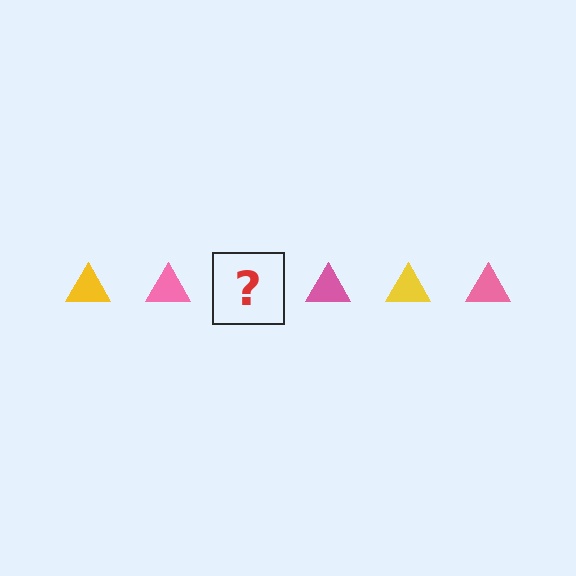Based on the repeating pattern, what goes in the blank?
The blank should be a yellow triangle.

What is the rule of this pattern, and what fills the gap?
The rule is that the pattern cycles through yellow, pink triangles. The gap should be filled with a yellow triangle.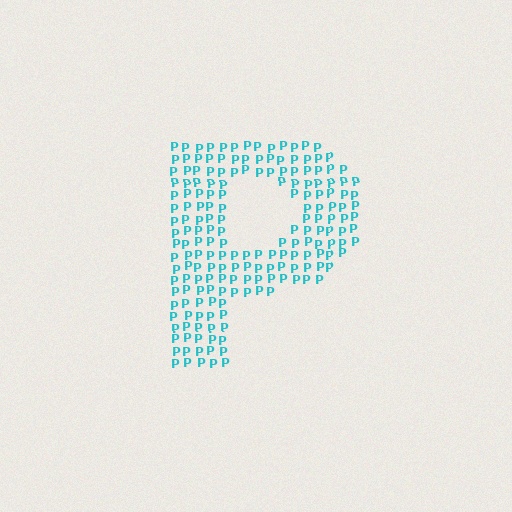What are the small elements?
The small elements are letter P's.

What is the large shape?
The large shape is the letter P.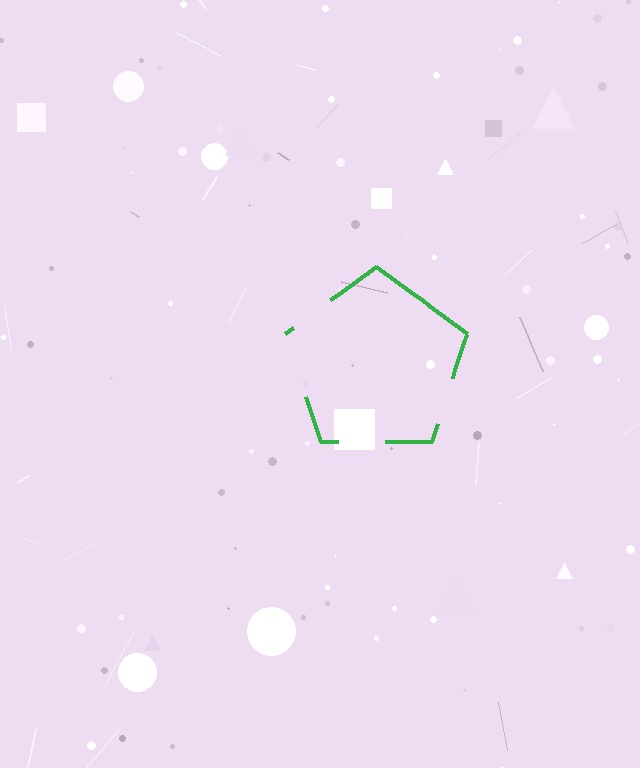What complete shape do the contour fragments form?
The contour fragments form a pentagon.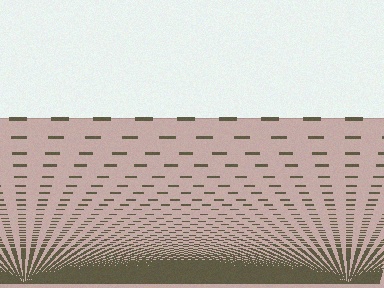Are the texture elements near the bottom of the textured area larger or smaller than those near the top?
Smaller. The gradient is inverted — elements near the bottom are smaller and denser.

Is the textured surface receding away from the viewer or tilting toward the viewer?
The surface appears to tilt toward the viewer. Texture elements get larger and sparser toward the top.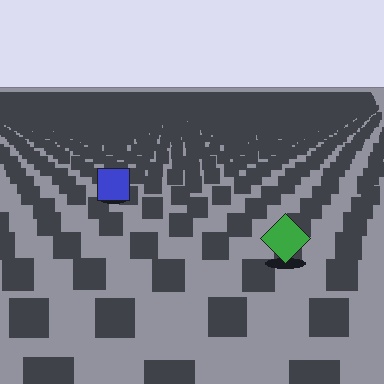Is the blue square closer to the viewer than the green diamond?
No. The green diamond is closer — you can tell from the texture gradient: the ground texture is coarser near it.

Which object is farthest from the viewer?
The blue square is farthest from the viewer. It appears smaller and the ground texture around it is denser.